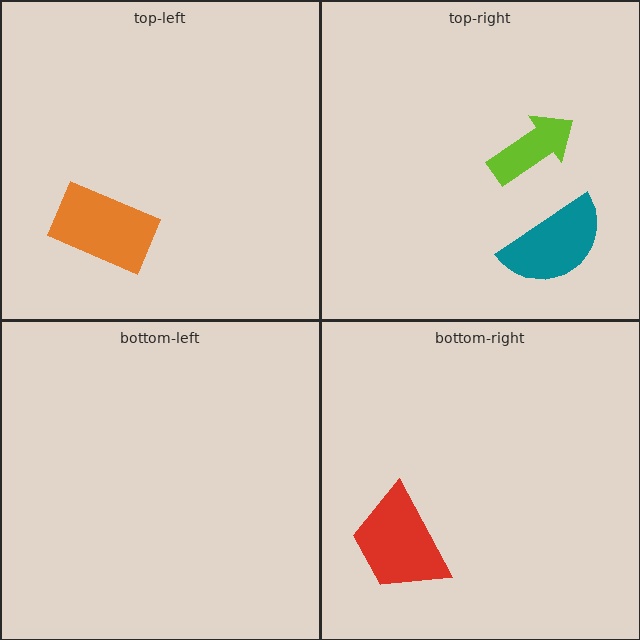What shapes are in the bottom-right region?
The red trapezoid.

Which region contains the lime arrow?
The top-right region.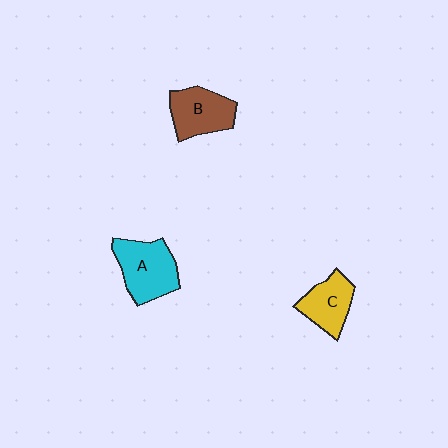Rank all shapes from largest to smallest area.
From largest to smallest: A (cyan), B (brown), C (yellow).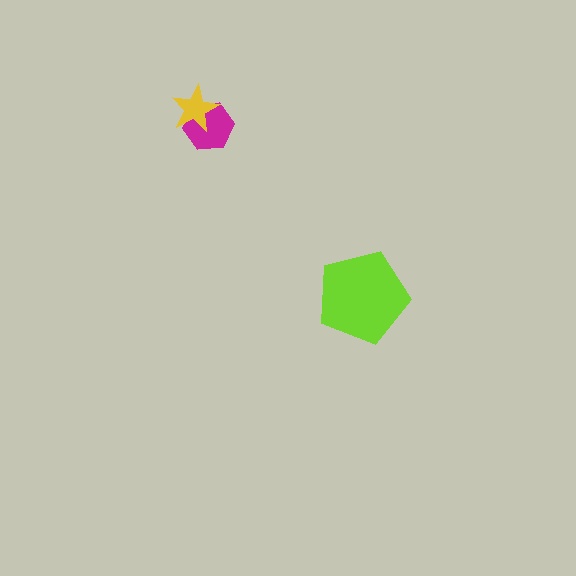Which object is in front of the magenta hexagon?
The yellow star is in front of the magenta hexagon.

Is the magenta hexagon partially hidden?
Yes, it is partially covered by another shape.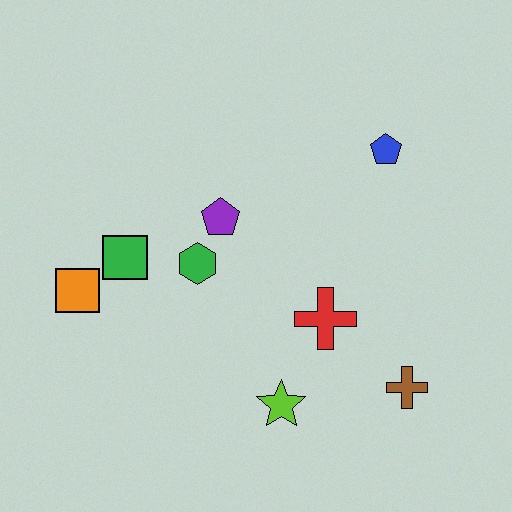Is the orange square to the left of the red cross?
Yes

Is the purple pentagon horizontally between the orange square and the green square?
No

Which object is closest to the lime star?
The red cross is closest to the lime star.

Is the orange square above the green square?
No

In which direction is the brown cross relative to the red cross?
The brown cross is to the right of the red cross.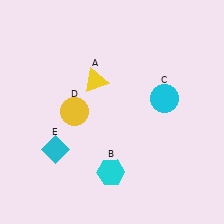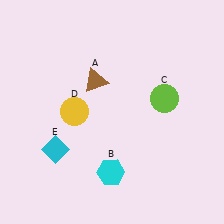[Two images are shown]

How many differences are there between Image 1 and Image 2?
There are 2 differences between the two images.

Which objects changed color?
A changed from yellow to brown. C changed from cyan to lime.